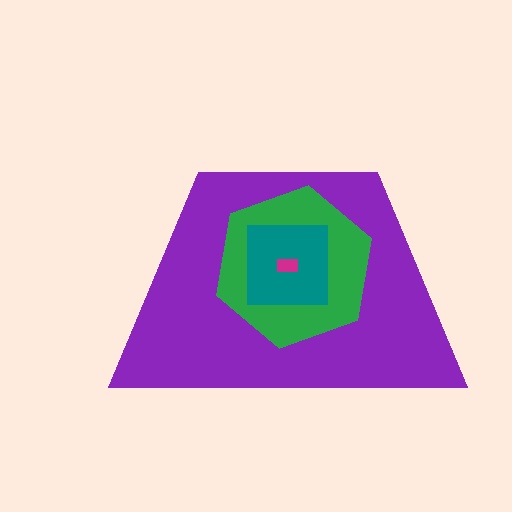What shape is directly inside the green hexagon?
The teal square.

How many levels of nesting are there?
4.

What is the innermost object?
The magenta rectangle.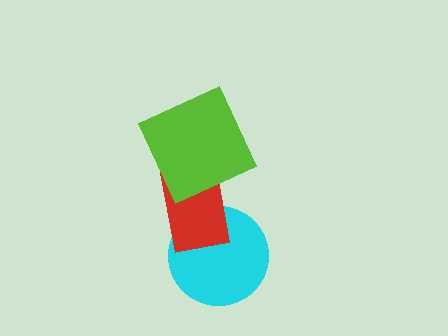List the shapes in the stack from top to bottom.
From top to bottom: the lime square, the red rectangle, the cyan circle.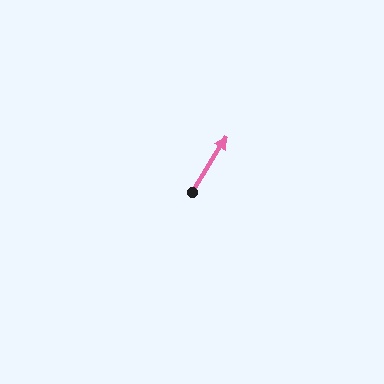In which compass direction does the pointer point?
Northeast.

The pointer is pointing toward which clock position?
Roughly 1 o'clock.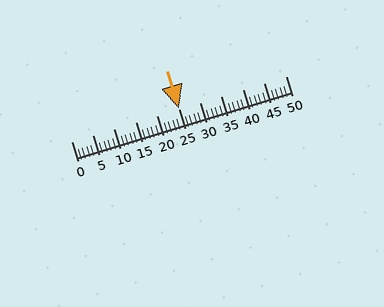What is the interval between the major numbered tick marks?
The major tick marks are spaced 5 units apart.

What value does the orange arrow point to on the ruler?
The orange arrow points to approximately 25.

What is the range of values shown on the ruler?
The ruler shows values from 0 to 50.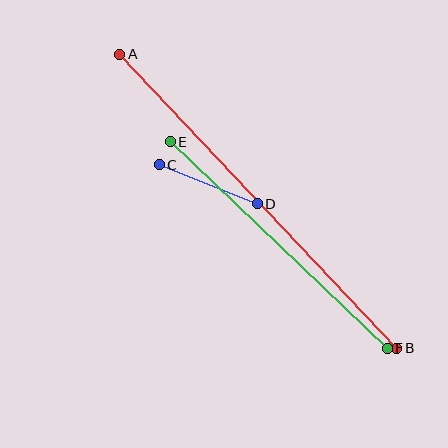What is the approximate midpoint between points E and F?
The midpoint is at approximately (279, 245) pixels.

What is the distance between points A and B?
The distance is approximately 404 pixels.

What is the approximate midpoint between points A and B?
The midpoint is at approximately (258, 201) pixels.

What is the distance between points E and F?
The distance is approximately 300 pixels.